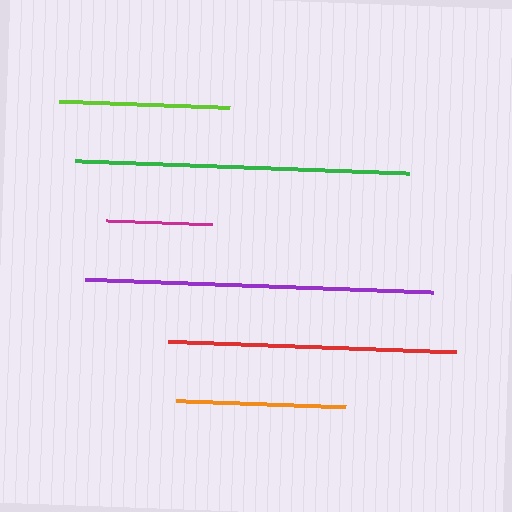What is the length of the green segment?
The green segment is approximately 334 pixels long.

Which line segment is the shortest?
The magenta line is the shortest at approximately 106 pixels.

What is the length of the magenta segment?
The magenta segment is approximately 106 pixels long.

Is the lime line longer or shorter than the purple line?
The purple line is longer than the lime line.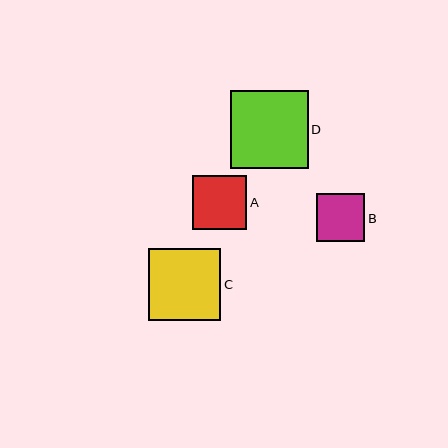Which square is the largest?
Square D is the largest with a size of approximately 78 pixels.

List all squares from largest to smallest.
From largest to smallest: D, C, A, B.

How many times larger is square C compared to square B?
Square C is approximately 1.5 times the size of square B.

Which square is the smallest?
Square B is the smallest with a size of approximately 48 pixels.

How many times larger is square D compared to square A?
Square D is approximately 1.4 times the size of square A.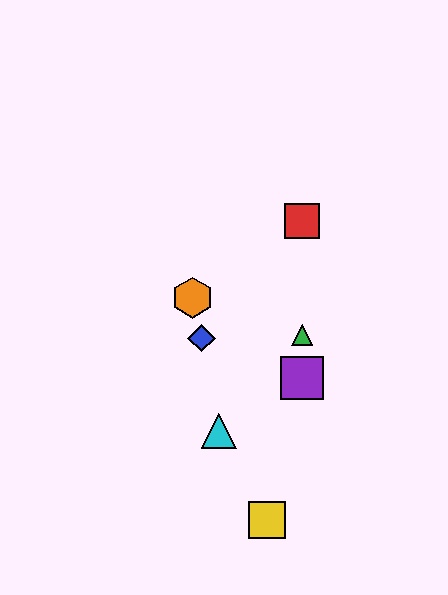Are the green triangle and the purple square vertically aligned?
Yes, both are at x≈302.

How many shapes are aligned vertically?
3 shapes (the red square, the green triangle, the purple square) are aligned vertically.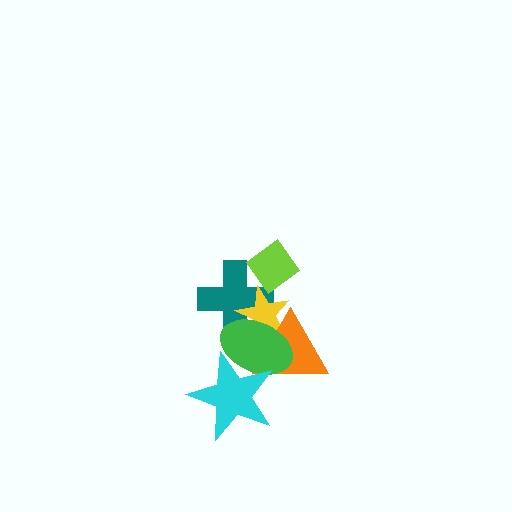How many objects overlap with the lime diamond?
2 objects overlap with the lime diamond.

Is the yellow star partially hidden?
Yes, it is partially covered by another shape.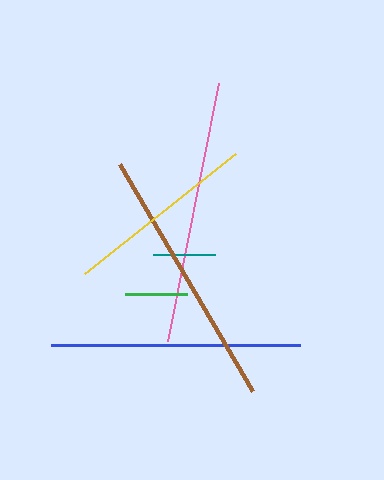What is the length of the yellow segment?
The yellow segment is approximately 193 pixels long.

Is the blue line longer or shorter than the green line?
The blue line is longer than the green line.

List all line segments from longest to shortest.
From longest to shortest: pink, brown, blue, yellow, teal, green.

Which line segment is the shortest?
The green line is the shortest at approximately 62 pixels.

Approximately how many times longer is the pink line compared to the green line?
The pink line is approximately 4.3 times the length of the green line.